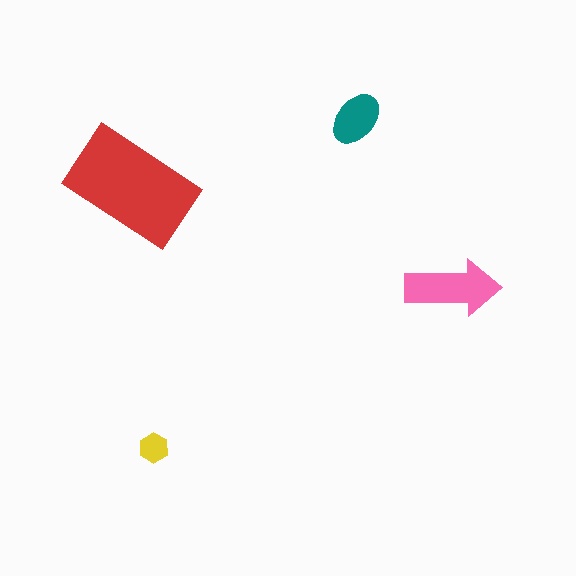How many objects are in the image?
There are 4 objects in the image.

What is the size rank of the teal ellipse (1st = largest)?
3rd.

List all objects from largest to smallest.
The red rectangle, the pink arrow, the teal ellipse, the yellow hexagon.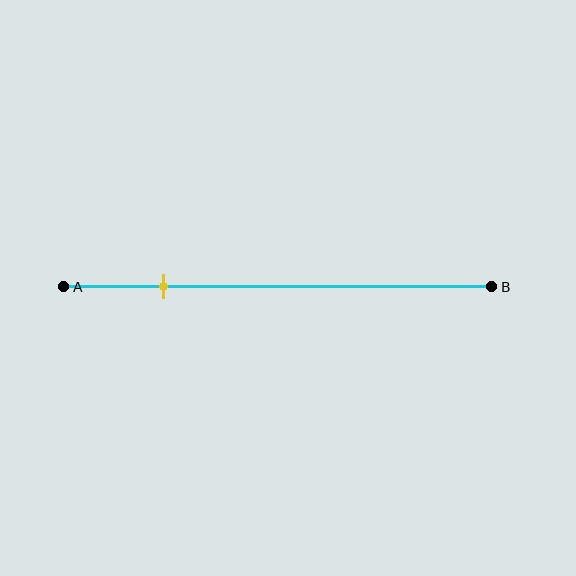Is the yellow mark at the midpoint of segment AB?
No, the mark is at about 25% from A, not at the 50% midpoint.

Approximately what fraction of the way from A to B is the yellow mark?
The yellow mark is approximately 25% of the way from A to B.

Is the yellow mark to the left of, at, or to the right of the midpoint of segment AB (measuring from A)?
The yellow mark is to the left of the midpoint of segment AB.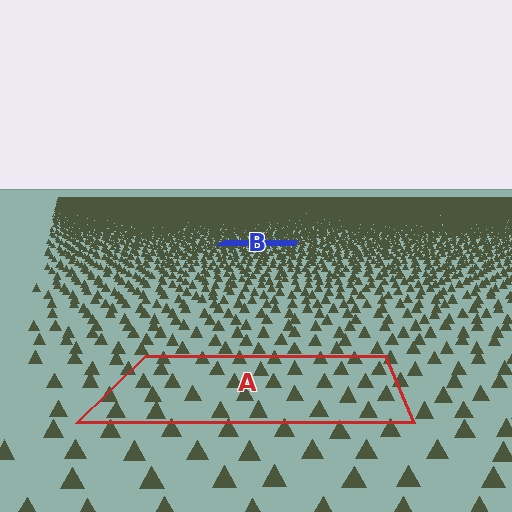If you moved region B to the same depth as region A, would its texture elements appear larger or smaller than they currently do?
They would appear larger. At a closer depth, the same texture elements are projected at a bigger on-screen size.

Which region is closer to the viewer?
Region A is closer. The texture elements there are larger and more spread out.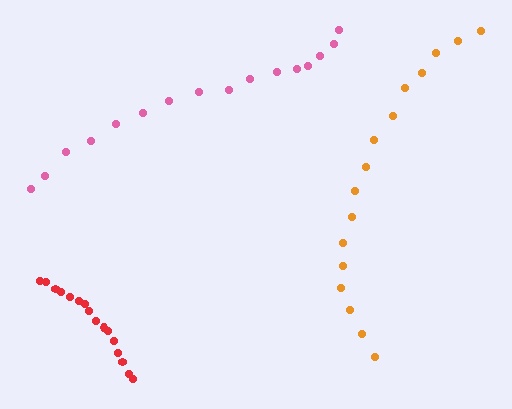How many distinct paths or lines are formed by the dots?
There are 3 distinct paths.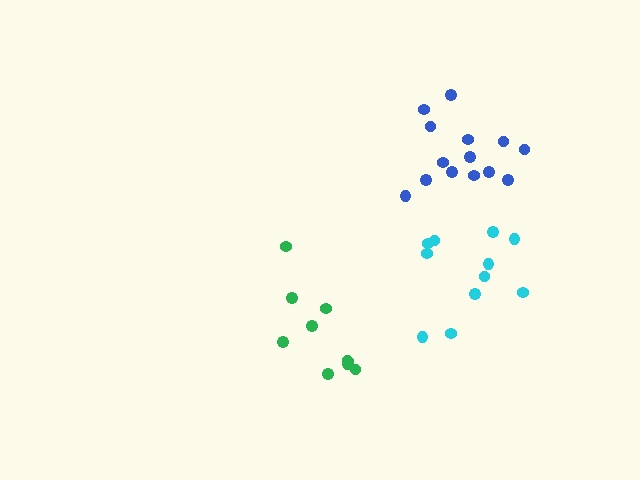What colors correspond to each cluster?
The clusters are colored: green, blue, cyan.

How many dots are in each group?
Group 1: 10 dots, Group 2: 14 dots, Group 3: 11 dots (35 total).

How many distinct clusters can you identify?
There are 3 distinct clusters.